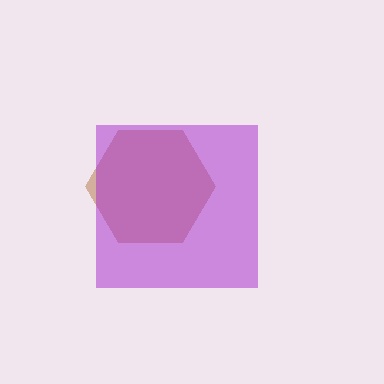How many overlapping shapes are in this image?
There are 2 overlapping shapes in the image.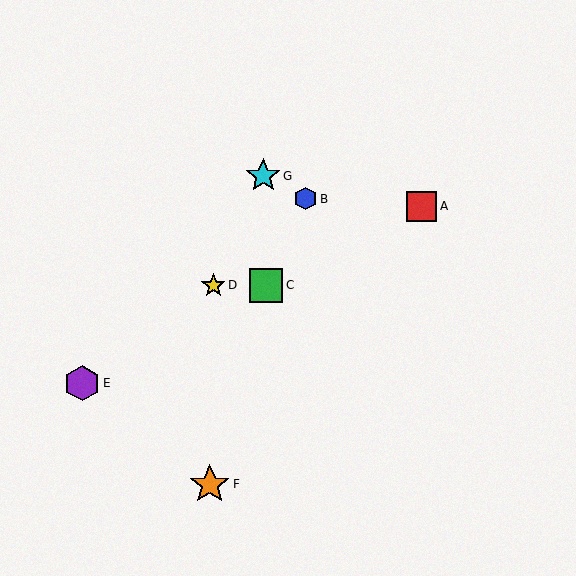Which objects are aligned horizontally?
Objects C, D are aligned horizontally.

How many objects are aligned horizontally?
2 objects (C, D) are aligned horizontally.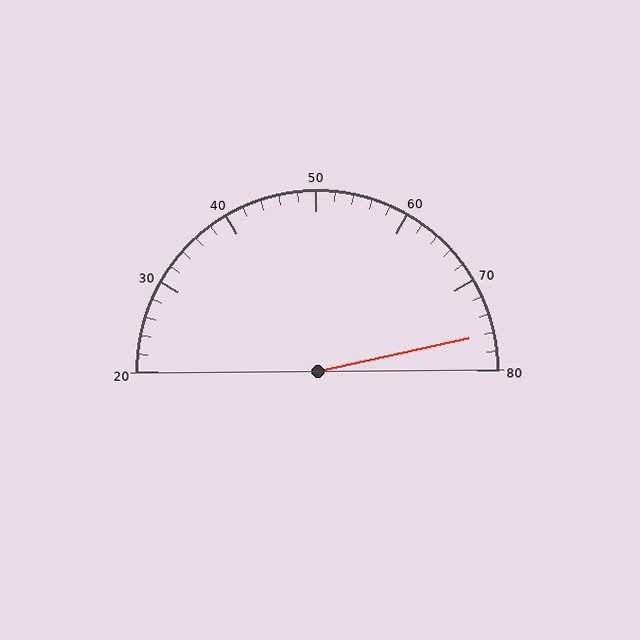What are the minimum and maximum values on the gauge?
The gauge ranges from 20 to 80.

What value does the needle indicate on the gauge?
The needle indicates approximately 76.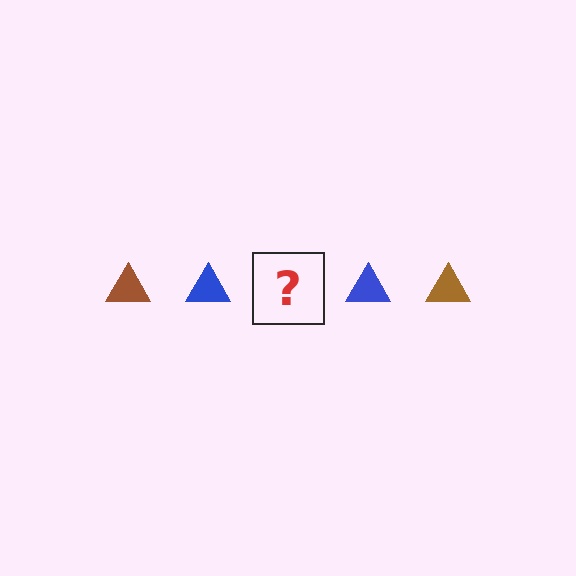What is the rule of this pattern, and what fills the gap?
The rule is that the pattern cycles through brown, blue triangles. The gap should be filled with a brown triangle.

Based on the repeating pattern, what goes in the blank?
The blank should be a brown triangle.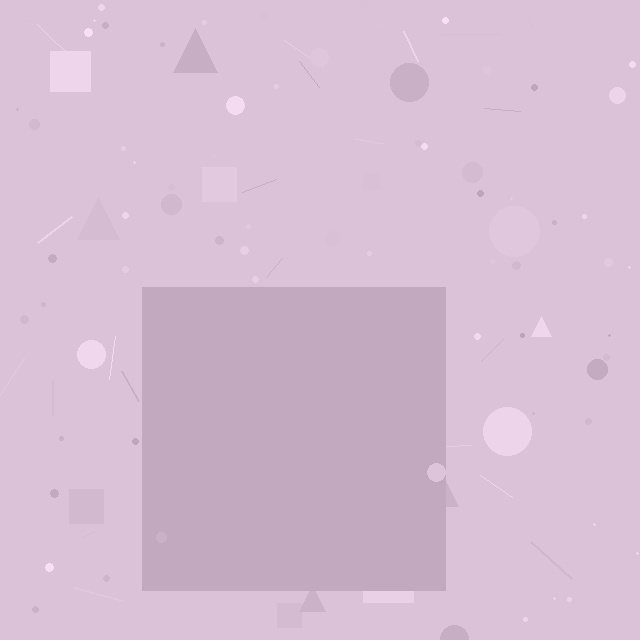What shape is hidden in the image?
A square is hidden in the image.